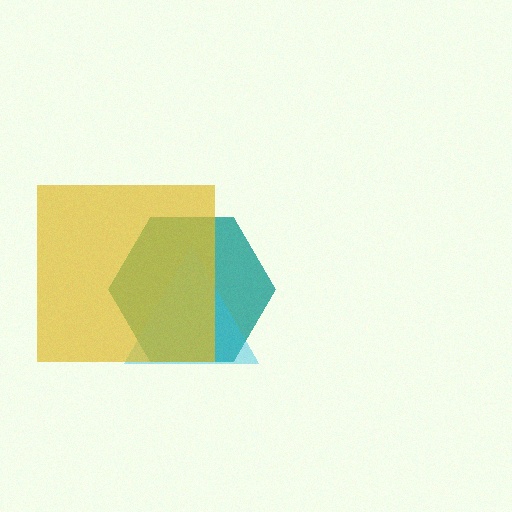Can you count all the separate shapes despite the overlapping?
Yes, there are 3 separate shapes.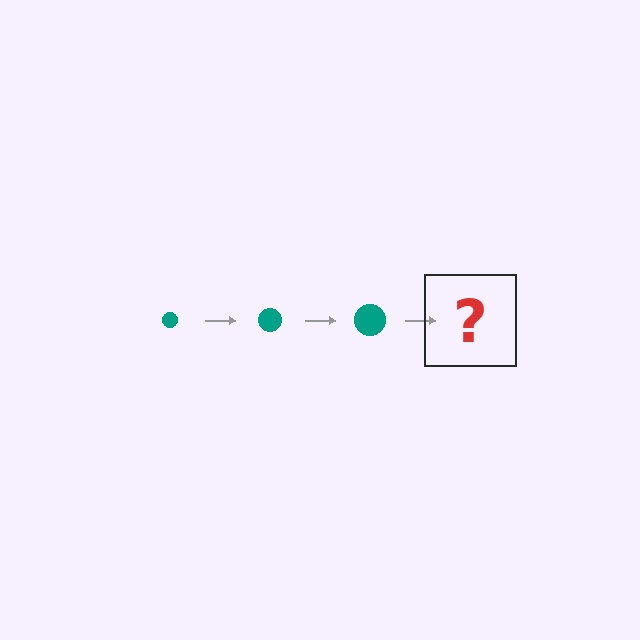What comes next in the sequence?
The next element should be a teal circle, larger than the previous one.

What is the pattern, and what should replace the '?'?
The pattern is that the circle gets progressively larger each step. The '?' should be a teal circle, larger than the previous one.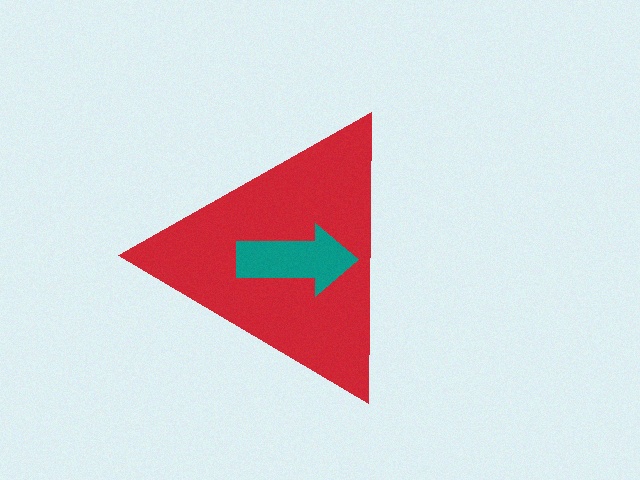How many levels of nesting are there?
2.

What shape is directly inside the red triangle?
The teal arrow.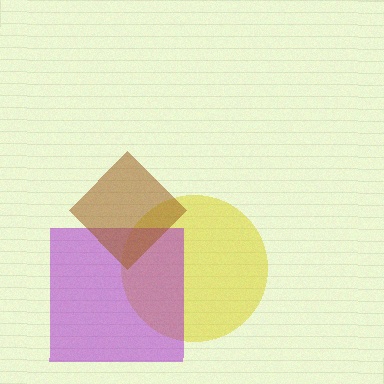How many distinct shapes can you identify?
There are 3 distinct shapes: a yellow circle, a purple square, a brown diamond.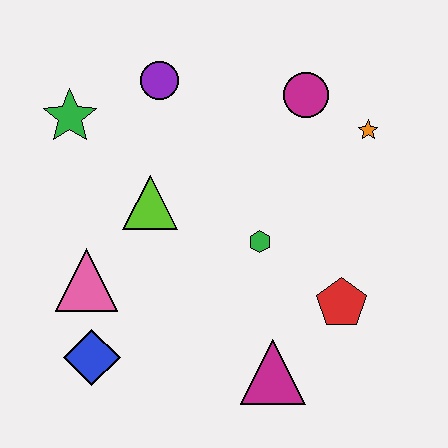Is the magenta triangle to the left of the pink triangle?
No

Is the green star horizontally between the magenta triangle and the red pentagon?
No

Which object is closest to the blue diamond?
The pink triangle is closest to the blue diamond.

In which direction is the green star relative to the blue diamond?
The green star is above the blue diamond.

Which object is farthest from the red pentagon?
The green star is farthest from the red pentagon.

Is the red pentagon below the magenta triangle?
No